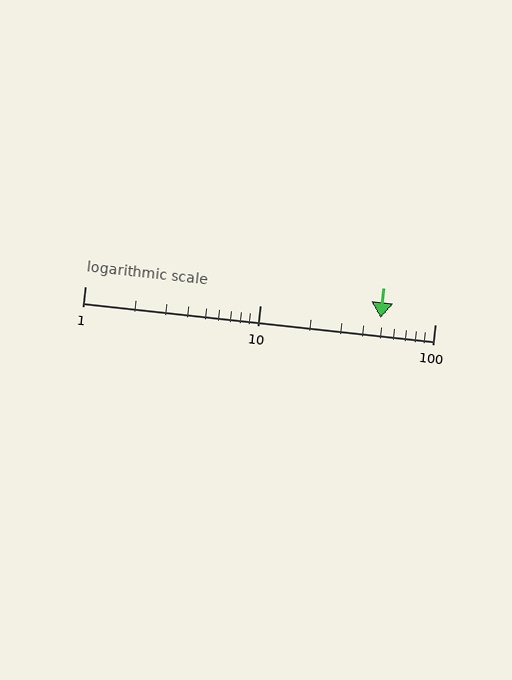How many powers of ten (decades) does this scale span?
The scale spans 2 decades, from 1 to 100.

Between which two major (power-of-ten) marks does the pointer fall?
The pointer is between 10 and 100.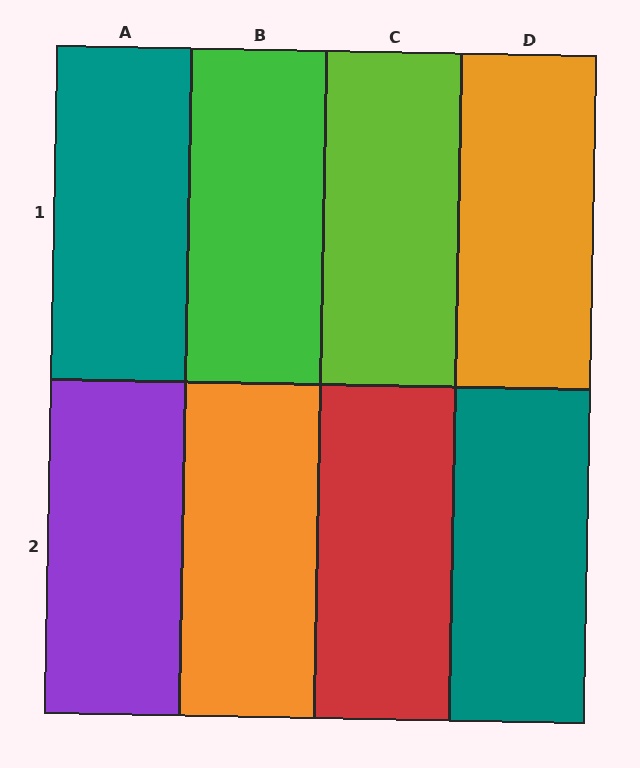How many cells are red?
1 cell is red.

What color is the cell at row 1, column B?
Green.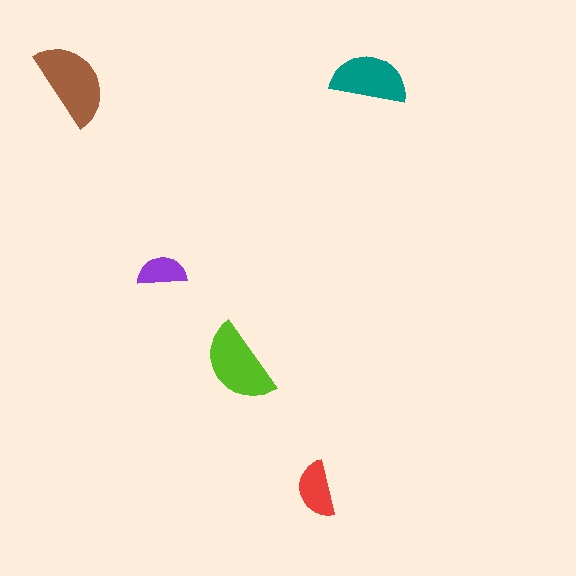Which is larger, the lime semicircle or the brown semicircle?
The brown one.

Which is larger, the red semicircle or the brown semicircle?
The brown one.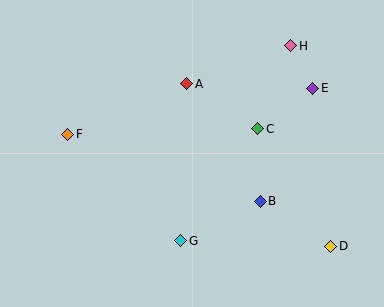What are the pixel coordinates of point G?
Point G is at (181, 241).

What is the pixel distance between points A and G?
The distance between A and G is 157 pixels.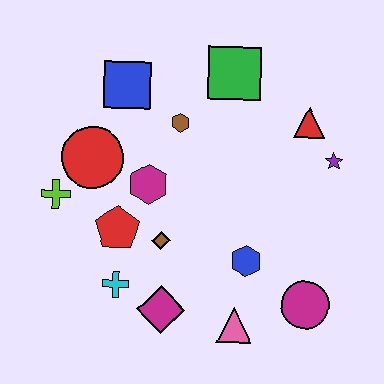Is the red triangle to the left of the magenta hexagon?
No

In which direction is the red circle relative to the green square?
The red circle is to the left of the green square.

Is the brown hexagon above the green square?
No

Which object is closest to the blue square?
The brown hexagon is closest to the blue square.